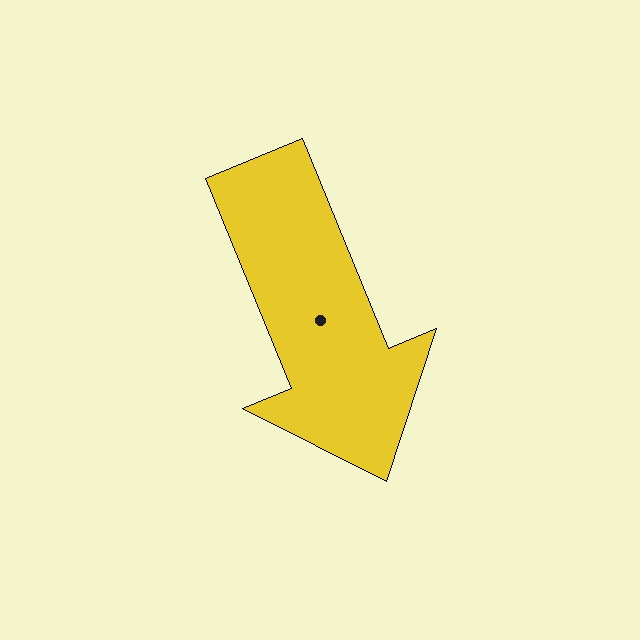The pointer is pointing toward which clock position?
Roughly 5 o'clock.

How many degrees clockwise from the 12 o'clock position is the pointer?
Approximately 158 degrees.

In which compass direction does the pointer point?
South.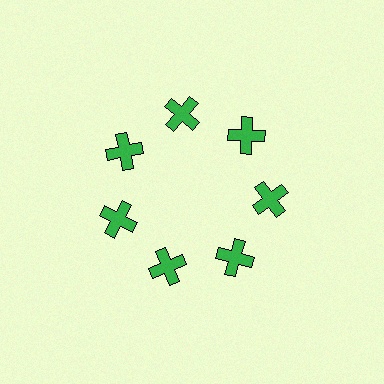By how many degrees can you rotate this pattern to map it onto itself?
The pattern maps onto itself every 51 degrees of rotation.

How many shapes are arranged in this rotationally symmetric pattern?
There are 7 shapes, arranged in 7 groups of 1.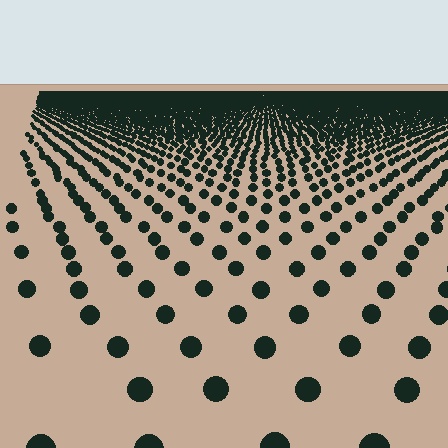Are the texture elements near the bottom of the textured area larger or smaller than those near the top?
Larger. Near the bottom, elements are closer to the viewer and appear at a bigger on-screen size.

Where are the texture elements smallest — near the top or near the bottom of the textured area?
Near the top.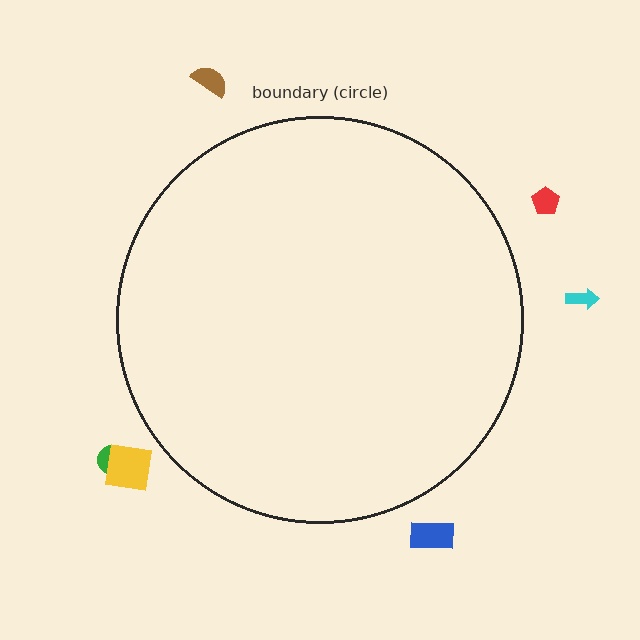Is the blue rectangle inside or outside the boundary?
Outside.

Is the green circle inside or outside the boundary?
Outside.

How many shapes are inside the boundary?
0 inside, 6 outside.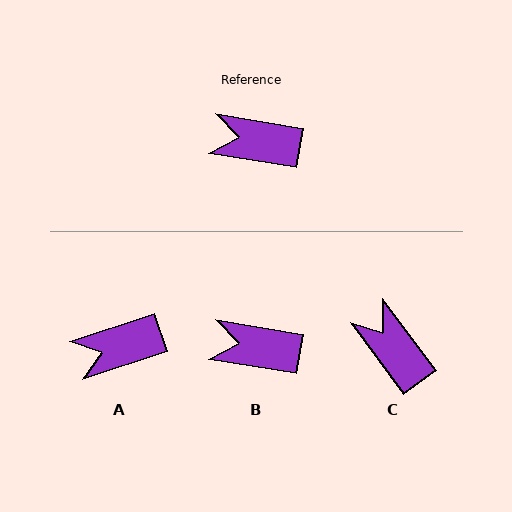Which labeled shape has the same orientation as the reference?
B.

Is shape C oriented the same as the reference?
No, it is off by about 44 degrees.